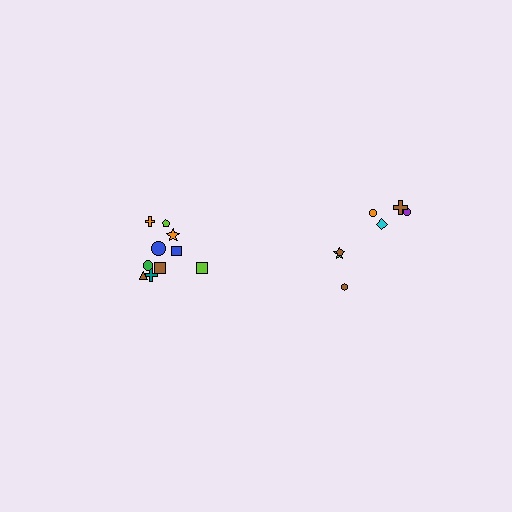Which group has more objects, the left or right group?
The left group.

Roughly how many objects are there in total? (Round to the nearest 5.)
Roughly 15 objects in total.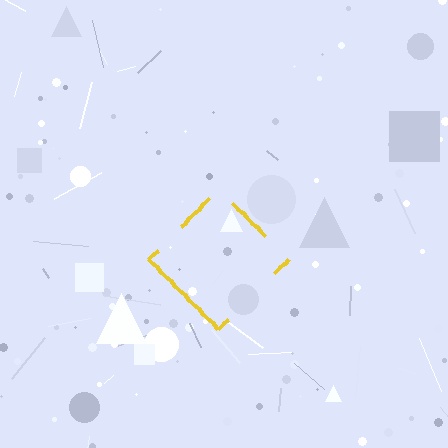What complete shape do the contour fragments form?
The contour fragments form a diamond.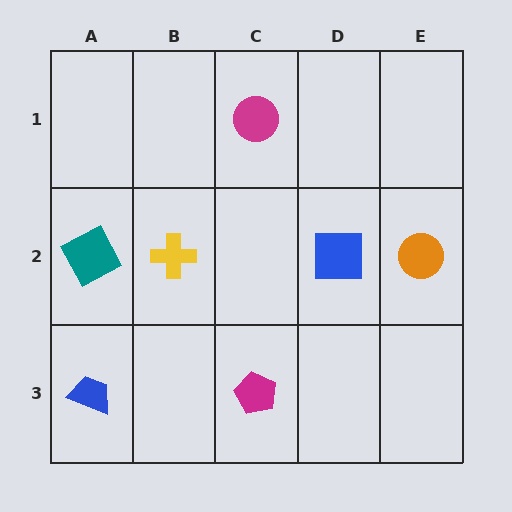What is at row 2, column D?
A blue square.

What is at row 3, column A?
A blue trapezoid.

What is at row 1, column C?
A magenta circle.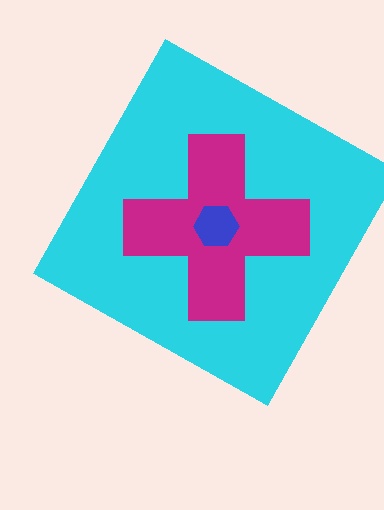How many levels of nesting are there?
3.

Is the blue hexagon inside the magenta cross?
Yes.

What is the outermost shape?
The cyan square.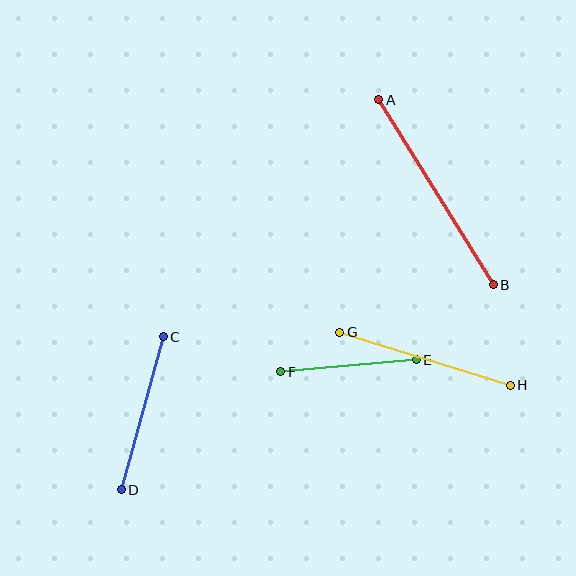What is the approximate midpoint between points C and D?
The midpoint is at approximately (142, 413) pixels.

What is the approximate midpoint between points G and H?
The midpoint is at approximately (425, 359) pixels.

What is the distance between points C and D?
The distance is approximately 159 pixels.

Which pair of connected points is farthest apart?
Points A and B are farthest apart.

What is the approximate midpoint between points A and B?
The midpoint is at approximately (436, 192) pixels.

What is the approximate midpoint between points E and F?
The midpoint is at approximately (349, 366) pixels.